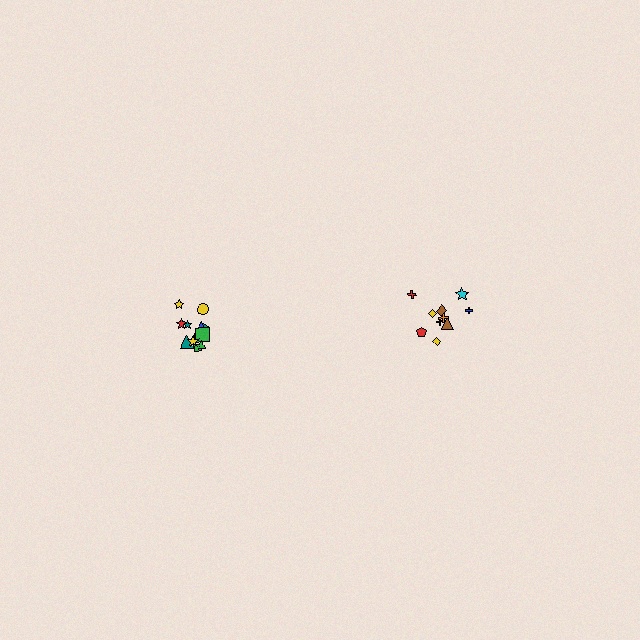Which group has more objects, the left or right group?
The left group.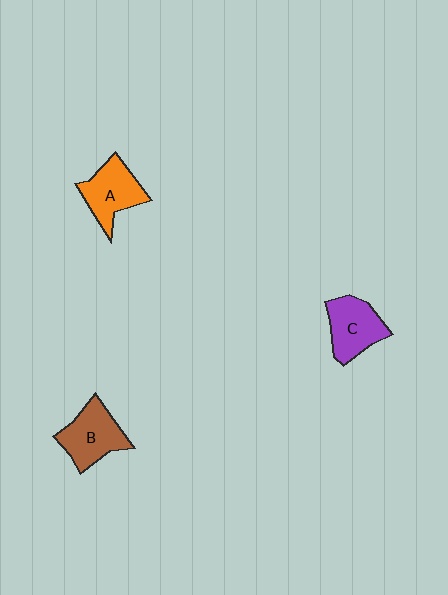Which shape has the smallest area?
Shape C (purple).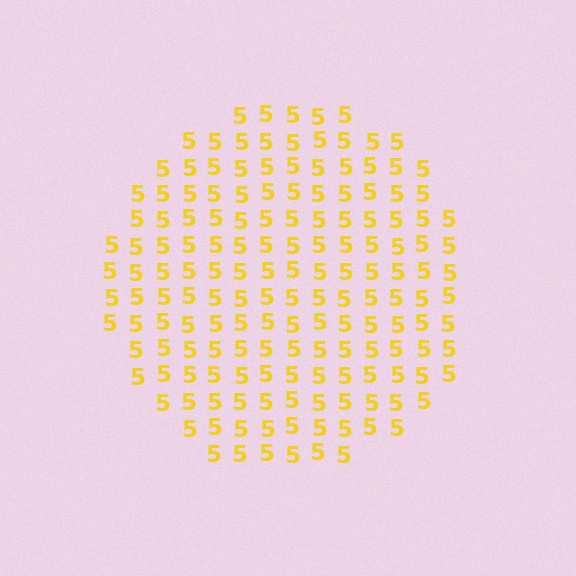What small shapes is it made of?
It is made of small digit 5's.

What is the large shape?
The large shape is a circle.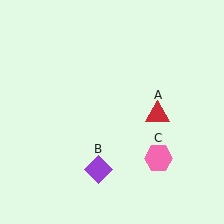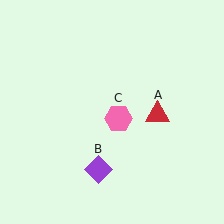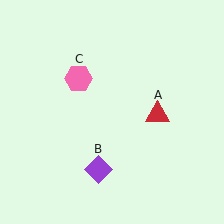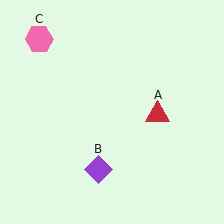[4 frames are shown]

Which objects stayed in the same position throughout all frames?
Red triangle (object A) and purple diamond (object B) remained stationary.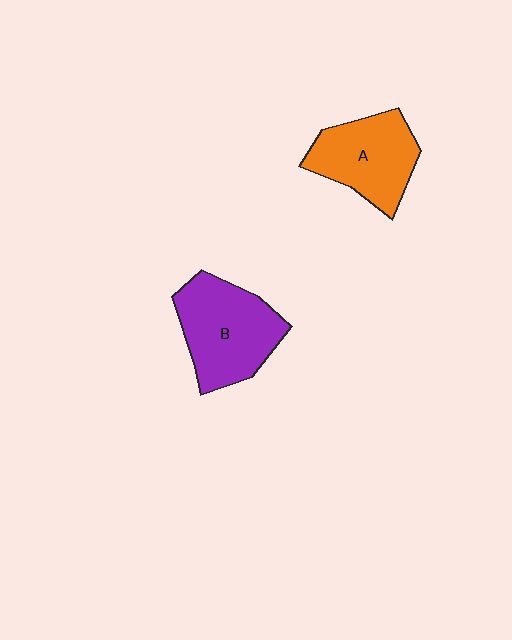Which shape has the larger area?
Shape B (purple).